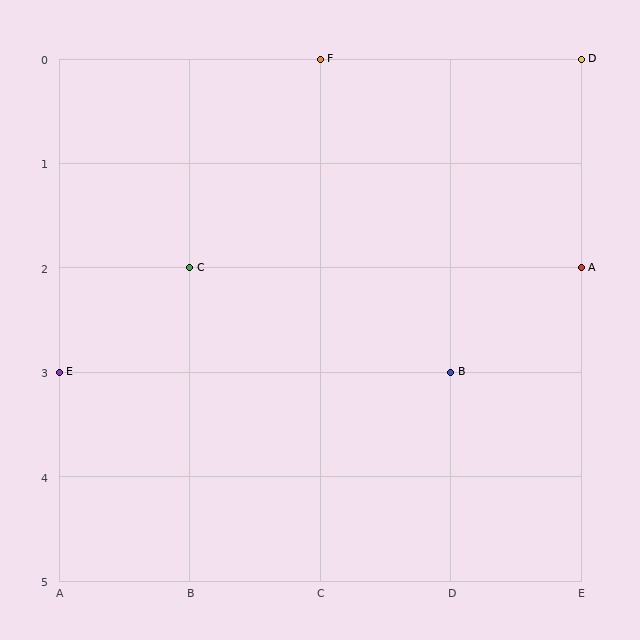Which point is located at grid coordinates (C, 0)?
Point F is at (C, 0).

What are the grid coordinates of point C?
Point C is at grid coordinates (B, 2).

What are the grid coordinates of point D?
Point D is at grid coordinates (E, 0).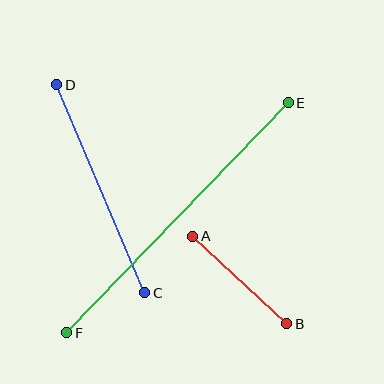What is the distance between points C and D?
The distance is approximately 226 pixels.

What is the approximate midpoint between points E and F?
The midpoint is at approximately (178, 218) pixels.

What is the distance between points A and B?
The distance is approximately 128 pixels.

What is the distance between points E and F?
The distance is approximately 319 pixels.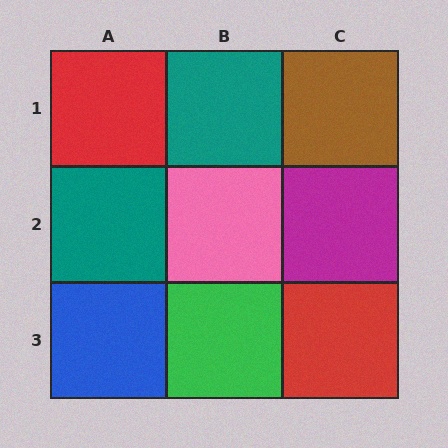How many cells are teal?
2 cells are teal.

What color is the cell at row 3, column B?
Green.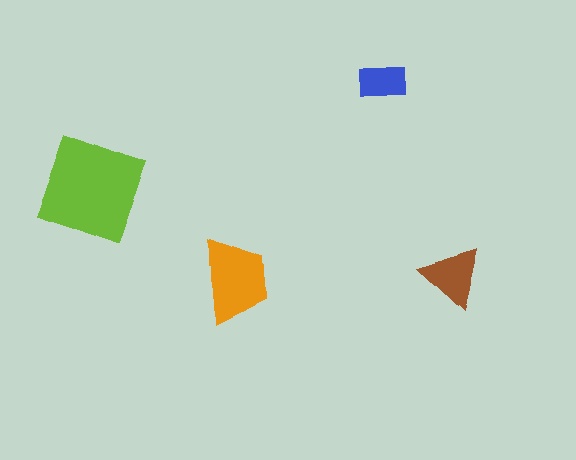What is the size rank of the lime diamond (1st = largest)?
1st.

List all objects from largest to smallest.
The lime diamond, the orange trapezoid, the brown triangle, the blue rectangle.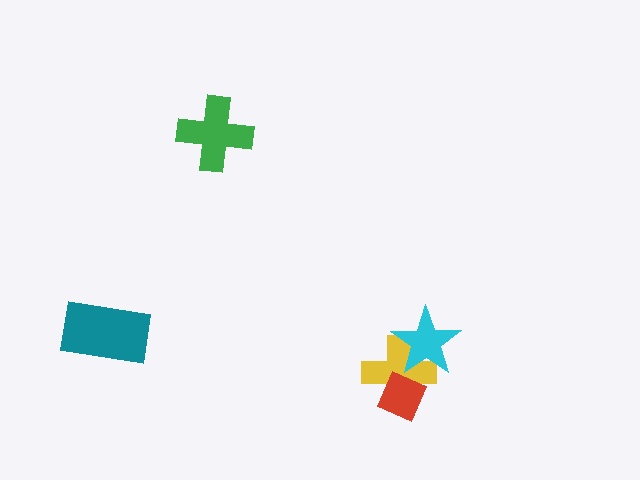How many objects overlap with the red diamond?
1 object overlaps with the red diamond.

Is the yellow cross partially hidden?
Yes, it is partially covered by another shape.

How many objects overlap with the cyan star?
1 object overlaps with the cyan star.